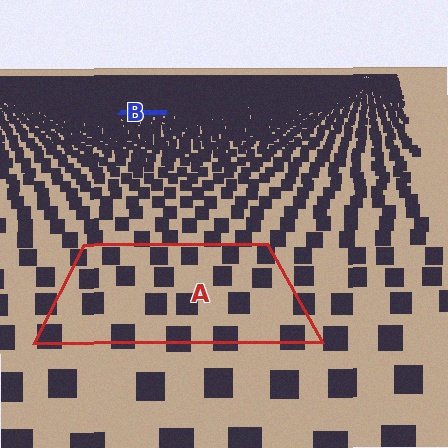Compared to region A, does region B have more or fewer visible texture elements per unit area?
Region B has more texture elements per unit area — they are packed more densely because it is farther away.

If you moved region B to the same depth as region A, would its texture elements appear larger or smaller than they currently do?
They would appear larger. At a closer depth, the same texture elements are projected at a bigger on-screen size.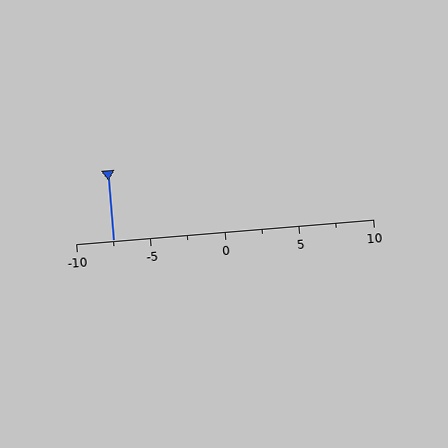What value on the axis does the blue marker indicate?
The marker indicates approximately -7.5.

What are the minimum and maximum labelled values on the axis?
The axis runs from -10 to 10.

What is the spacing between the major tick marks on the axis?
The major ticks are spaced 5 apart.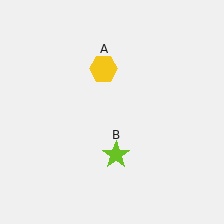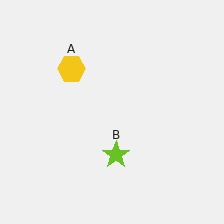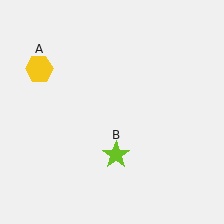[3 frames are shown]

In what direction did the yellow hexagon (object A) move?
The yellow hexagon (object A) moved left.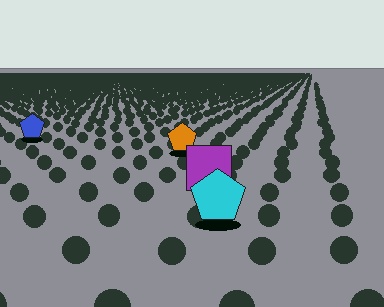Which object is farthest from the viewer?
The blue pentagon is farthest from the viewer. It appears smaller and the ground texture around it is denser.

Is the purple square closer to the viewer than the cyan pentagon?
No. The cyan pentagon is closer — you can tell from the texture gradient: the ground texture is coarser near it.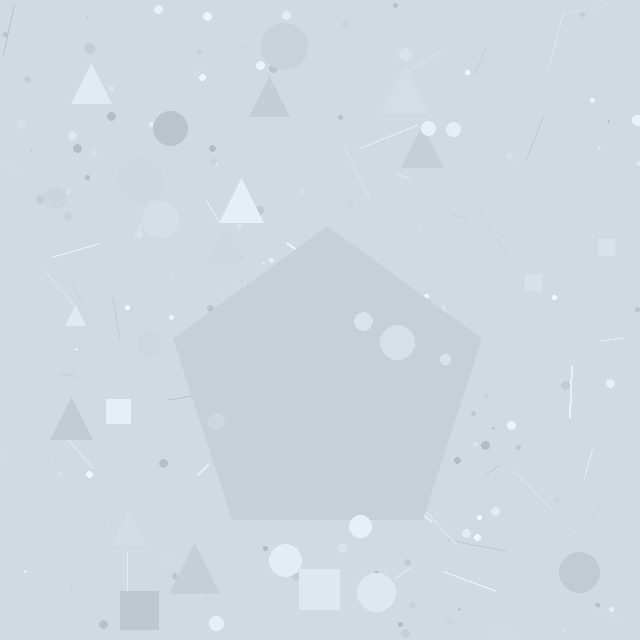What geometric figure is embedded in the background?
A pentagon is embedded in the background.